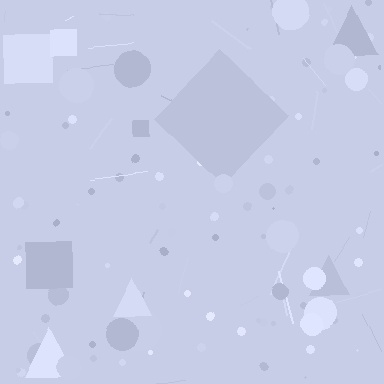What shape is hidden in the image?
A diamond is hidden in the image.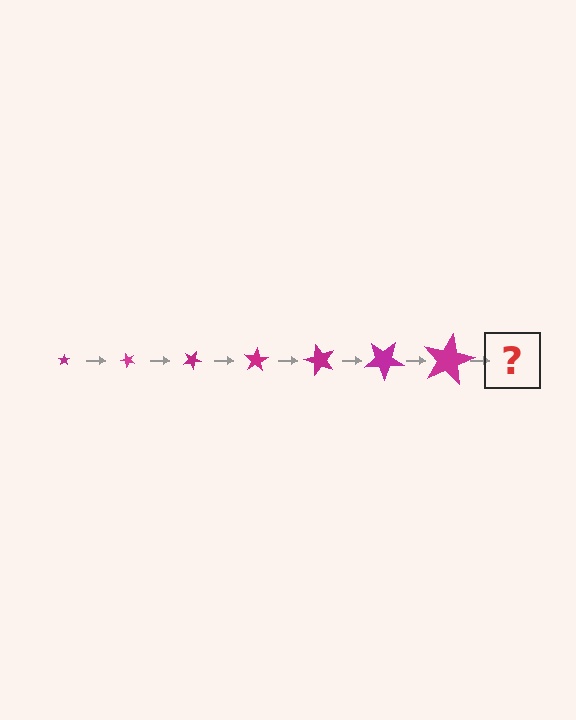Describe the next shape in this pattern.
It should be a star, larger than the previous one and rotated 350 degrees from the start.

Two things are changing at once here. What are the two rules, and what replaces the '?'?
The two rules are that the star grows larger each step and it rotates 50 degrees each step. The '?' should be a star, larger than the previous one and rotated 350 degrees from the start.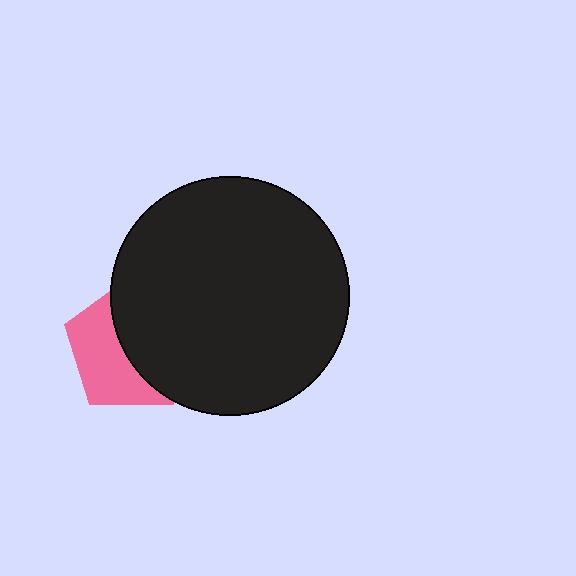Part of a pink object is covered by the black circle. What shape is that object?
It is a pentagon.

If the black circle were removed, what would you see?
You would see the complete pink pentagon.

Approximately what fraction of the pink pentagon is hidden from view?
Roughly 54% of the pink pentagon is hidden behind the black circle.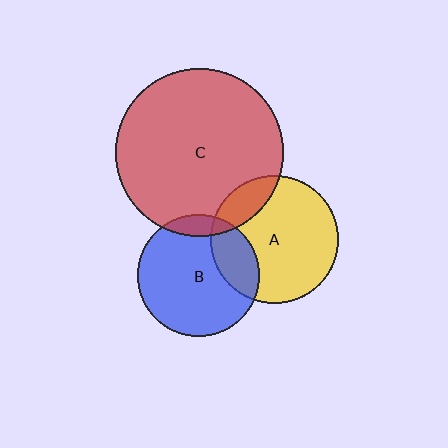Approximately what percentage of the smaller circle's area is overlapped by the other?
Approximately 15%.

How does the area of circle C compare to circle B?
Approximately 1.9 times.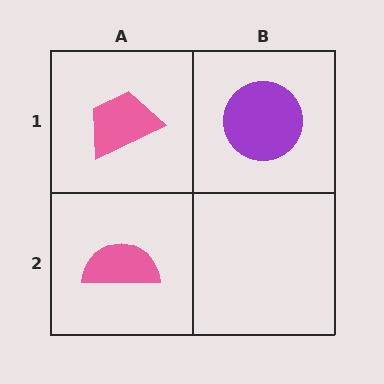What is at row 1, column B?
A purple circle.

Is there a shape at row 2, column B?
No, that cell is empty.